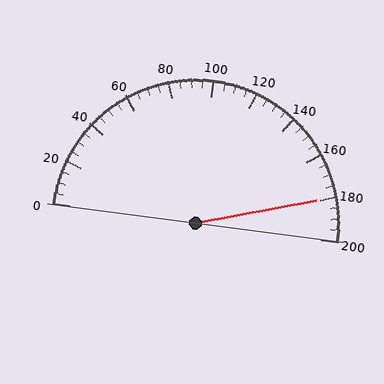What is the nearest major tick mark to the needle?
The nearest major tick mark is 180.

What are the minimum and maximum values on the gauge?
The gauge ranges from 0 to 200.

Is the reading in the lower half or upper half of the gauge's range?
The reading is in the upper half of the range (0 to 200).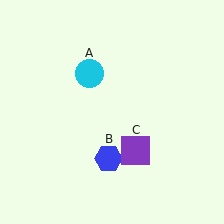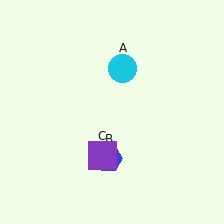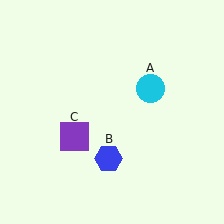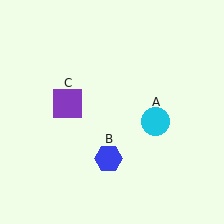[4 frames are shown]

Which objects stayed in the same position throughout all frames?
Blue hexagon (object B) remained stationary.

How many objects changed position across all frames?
2 objects changed position: cyan circle (object A), purple square (object C).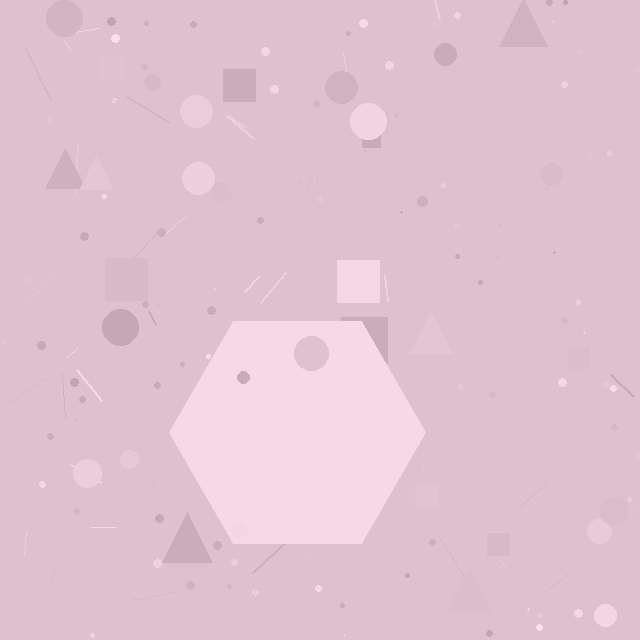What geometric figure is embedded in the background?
A hexagon is embedded in the background.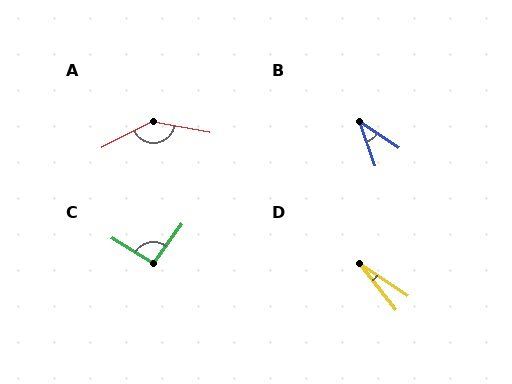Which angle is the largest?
A, at approximately 142 degrees.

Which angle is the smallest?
D, at approximately 18 degrees.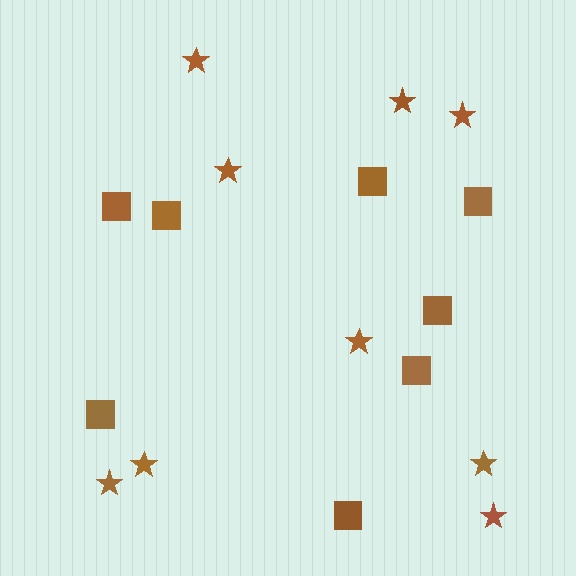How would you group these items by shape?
There are 2 groups: one group of stars (9) and one group of squares (8).